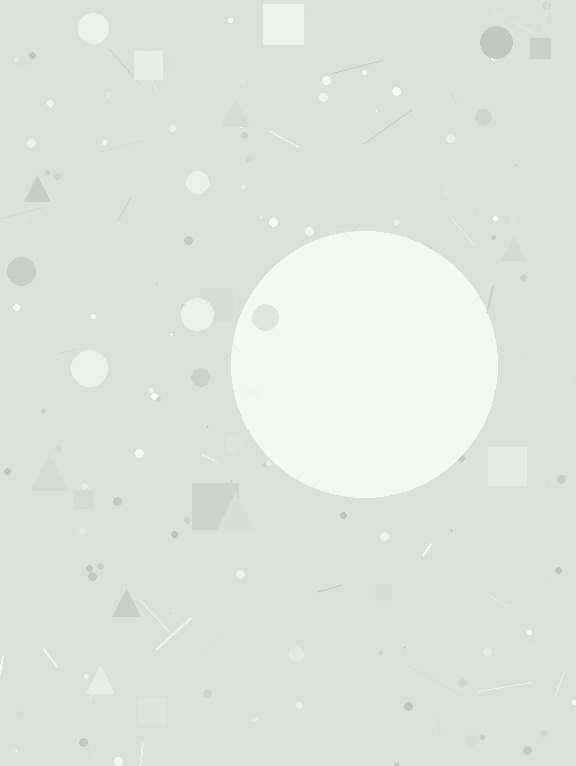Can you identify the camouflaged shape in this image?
The camouflaged shape is a circle.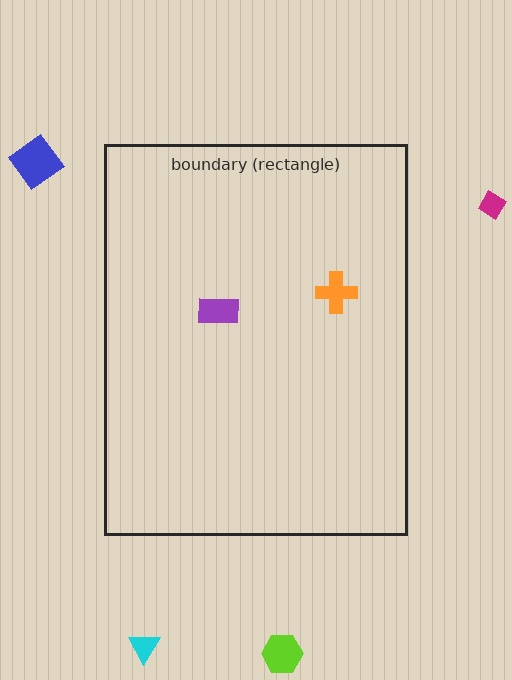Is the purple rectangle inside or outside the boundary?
Inside.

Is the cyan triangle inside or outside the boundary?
Outside.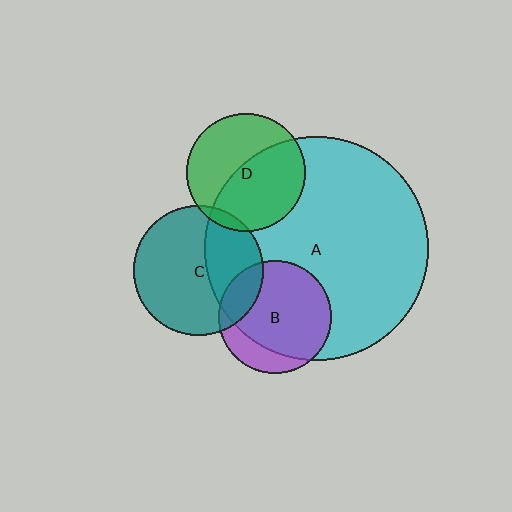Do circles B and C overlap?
Yes.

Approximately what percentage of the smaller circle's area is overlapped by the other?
Approximately 20%.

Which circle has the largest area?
Circle A (cyan).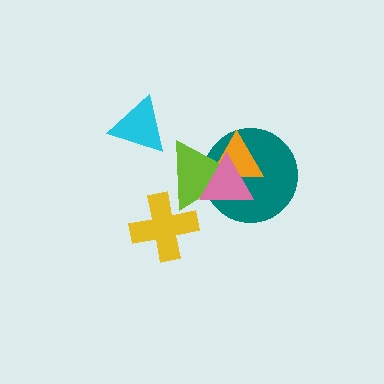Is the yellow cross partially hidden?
No, no other shape covers it.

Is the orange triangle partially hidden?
Yes, it is partially covered by another shape.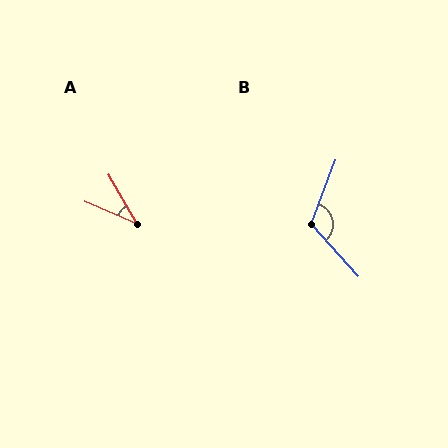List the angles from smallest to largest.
A (37°), B (117°).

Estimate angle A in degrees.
Approximately 37 degrees.